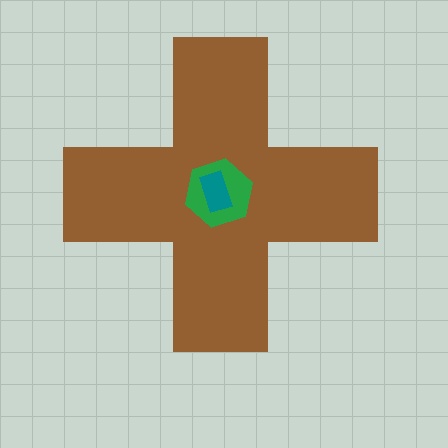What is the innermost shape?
The teal rectangle.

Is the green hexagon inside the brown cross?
Yes.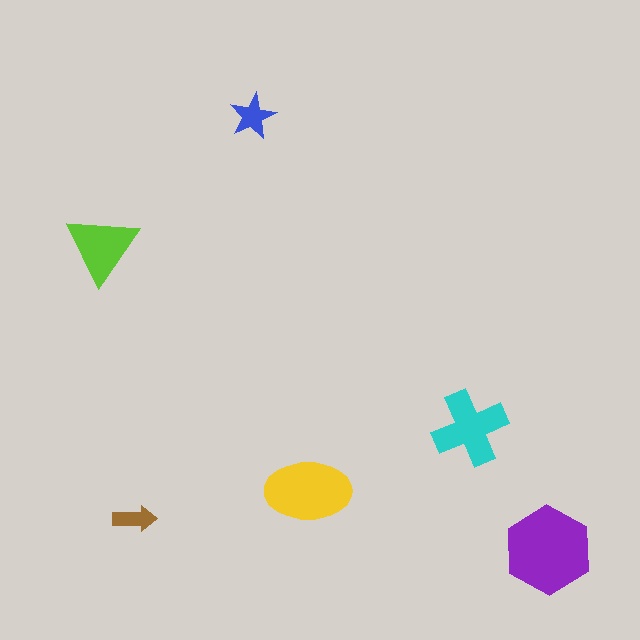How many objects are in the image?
There are 6 objects in the image.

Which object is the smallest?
The brown arrow.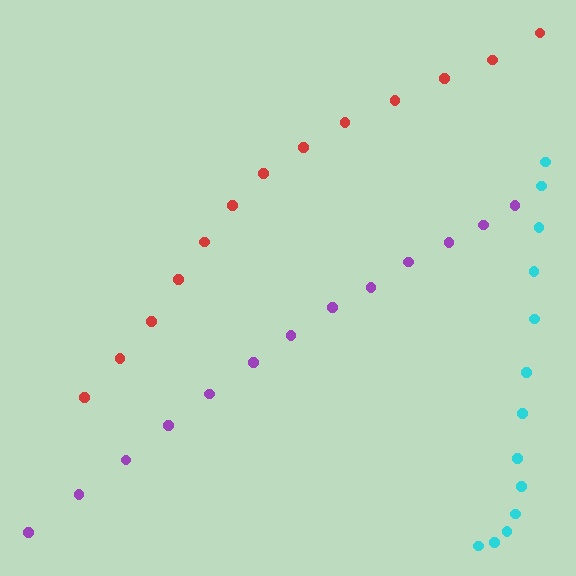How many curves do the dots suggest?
There are 3 distinct paths.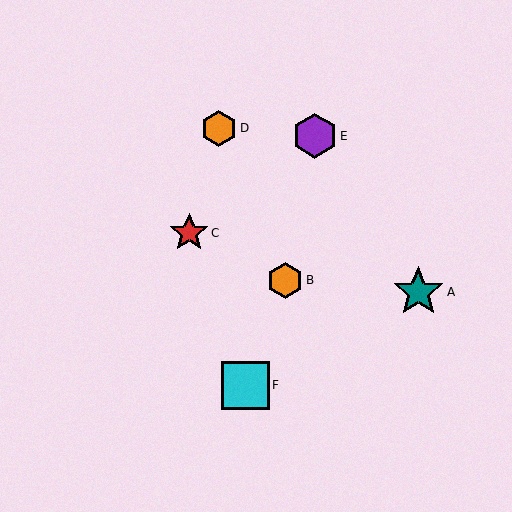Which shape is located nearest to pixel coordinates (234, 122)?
The orange hexagon (labeled D) at (219, 128) is nearest to that location.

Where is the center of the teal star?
The center of the teal star is at (418, 292).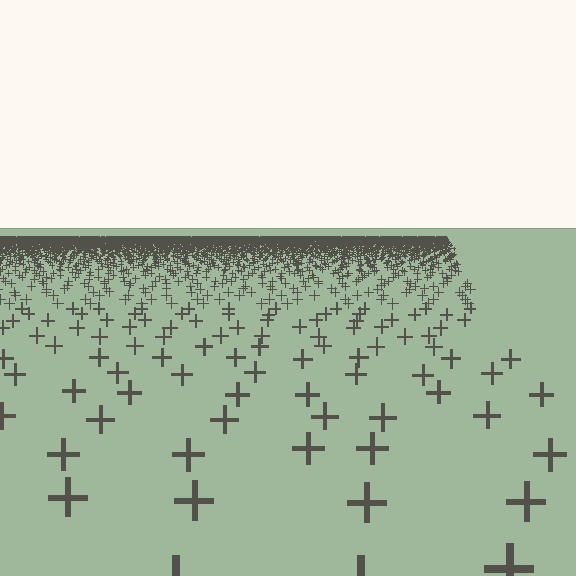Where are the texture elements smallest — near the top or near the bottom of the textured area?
Near the top.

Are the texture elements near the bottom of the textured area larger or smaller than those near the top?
Larger. Near the bottom, elements are closer to the viewer and appear at a bigger on-screen size.